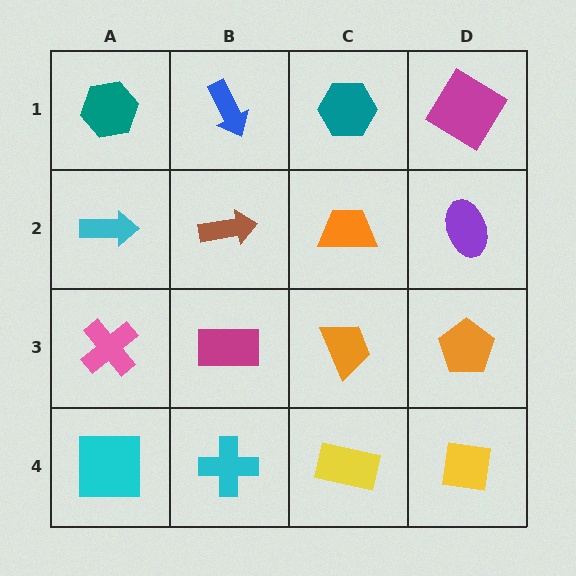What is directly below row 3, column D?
A yellow square.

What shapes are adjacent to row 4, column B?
A magenta rectangle (row 3, column B), a cyan square (row 4, column A), a yellow rectangle (row 4, column C).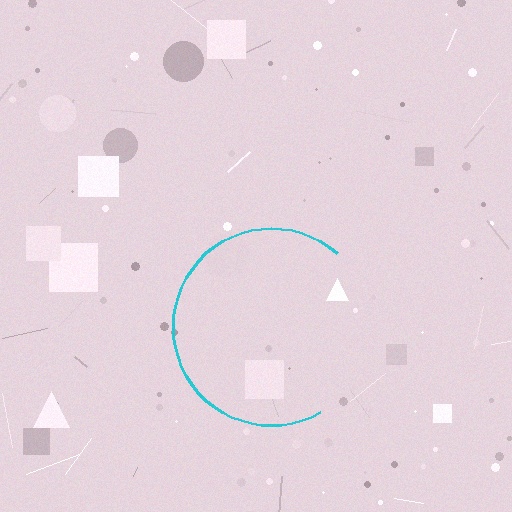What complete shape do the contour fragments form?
The contour fragments form a circle.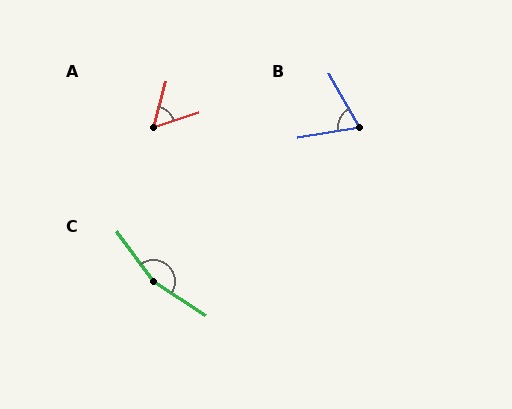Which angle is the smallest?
A, at approximately 57 degrees.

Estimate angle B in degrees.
Approximately 70 degrees.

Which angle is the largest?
C, at approximately 159 degrees.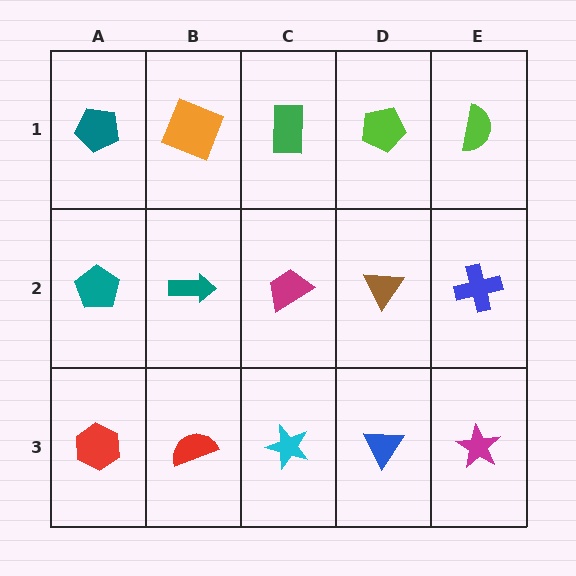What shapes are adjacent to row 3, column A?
A teal pentagon (row 2, column A), a red semicircle (row 3, column B).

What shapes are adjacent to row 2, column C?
A green rectangle (row 1, column C), a cyan star (row 3, column C), a teal arrow (row 2, column B), a brown triangle (row 2, column D).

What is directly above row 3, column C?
A magenta trapezoid.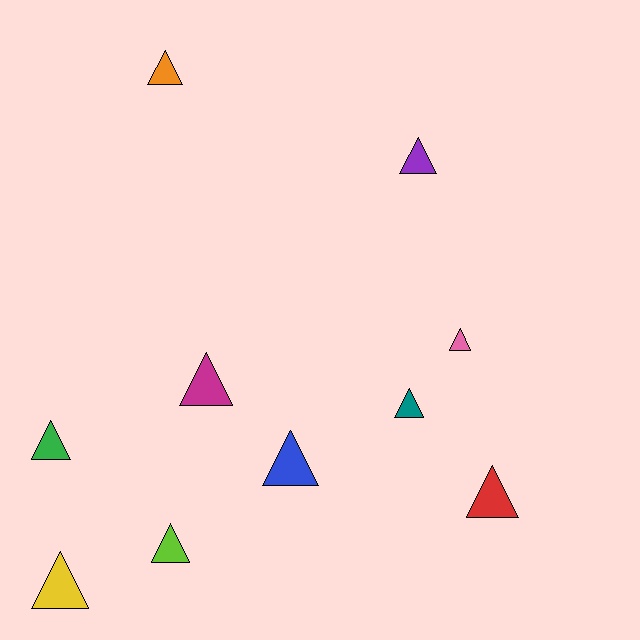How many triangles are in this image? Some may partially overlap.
There are 10 triangles.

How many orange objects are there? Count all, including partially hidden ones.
There is 1 orange object.